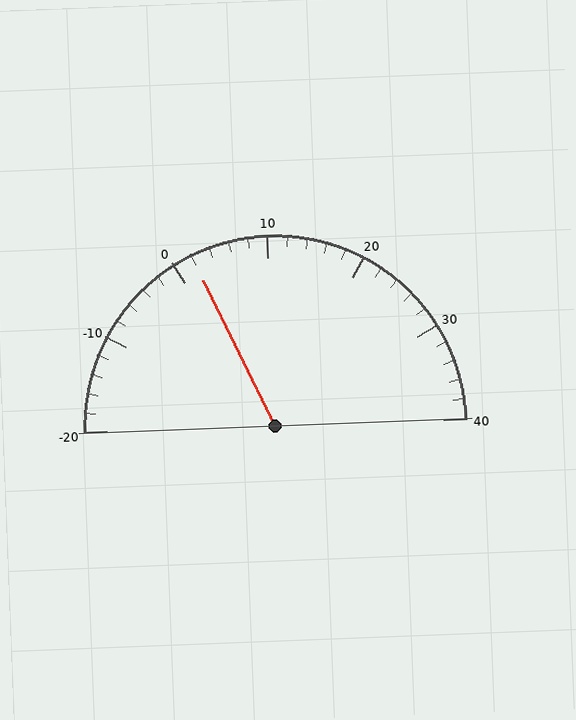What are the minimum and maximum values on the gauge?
The gauge ranges from -20 to 40.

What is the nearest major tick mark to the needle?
The nearest major tick mark is 0.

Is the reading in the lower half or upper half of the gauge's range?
The reading is in the lower half of the range (-20 to 40).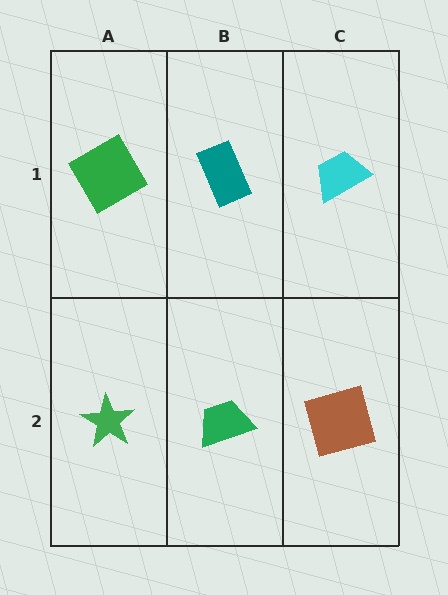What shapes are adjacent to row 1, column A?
A green star (row 2, column A), a teal rectangle (row 1, column B).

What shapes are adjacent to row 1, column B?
A green trapezoid (row 2, column B), a green square (row 1, column A), a cyan trapezoid (row 1, column C).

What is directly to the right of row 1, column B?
A cyan trapezoid.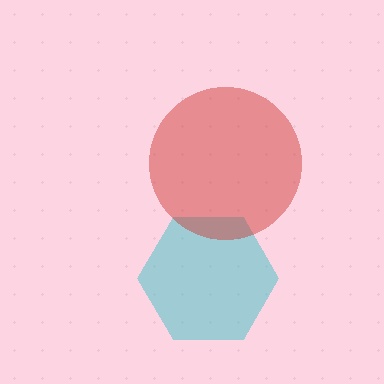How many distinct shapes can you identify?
There are 2 distinct shapes: a cyan hexagon, a red circle.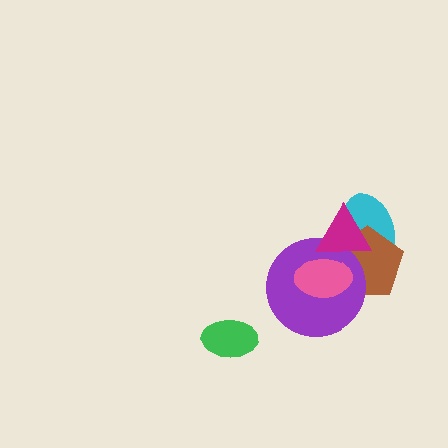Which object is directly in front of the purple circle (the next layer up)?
The pink ellipse is directly in front of the purple circle.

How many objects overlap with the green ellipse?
0 objects overlap with the green ellipse.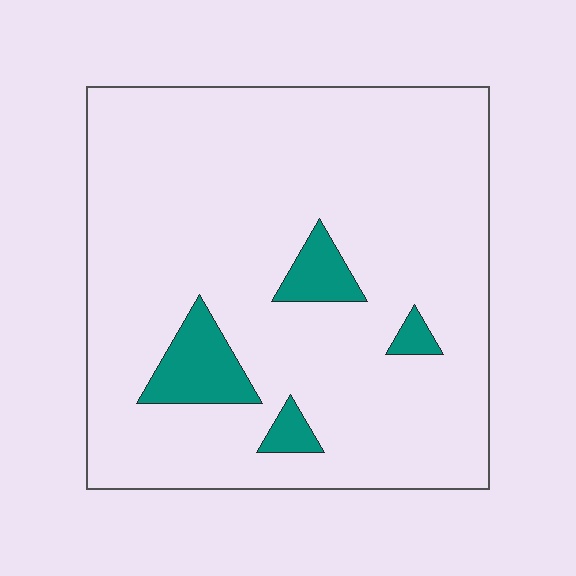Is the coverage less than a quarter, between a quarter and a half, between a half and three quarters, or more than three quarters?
Less than a quarter.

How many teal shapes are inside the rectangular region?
4.